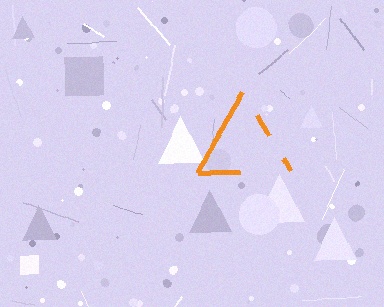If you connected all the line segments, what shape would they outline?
They would outline a triangle.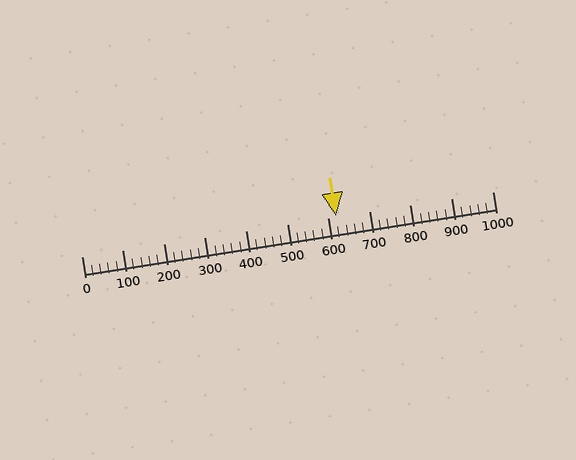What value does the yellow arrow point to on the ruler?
The yellow arrow points to approximately 620.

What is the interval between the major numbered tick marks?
The major tick marks are spaced 100 units apart.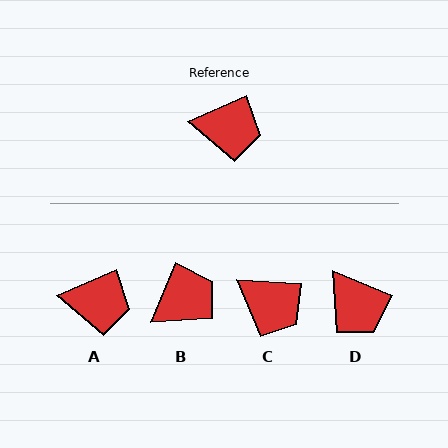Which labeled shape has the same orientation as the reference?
A.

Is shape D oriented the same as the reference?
No, it is off by about 46 degrees.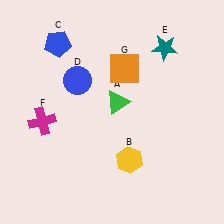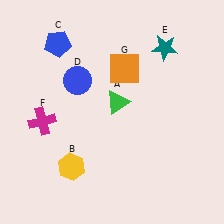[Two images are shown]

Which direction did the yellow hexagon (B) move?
The yellow hexagon (B) moved left.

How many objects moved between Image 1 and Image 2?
1 object moved between the two images.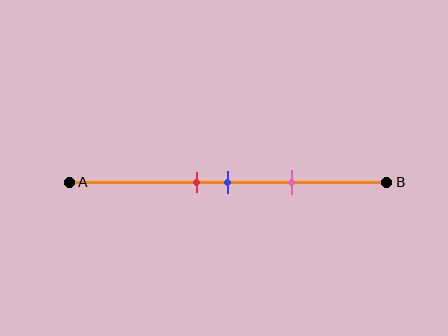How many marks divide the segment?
There are 3 marks dividing the segment.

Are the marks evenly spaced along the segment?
Yes, the marks are approximately evenly spaced.